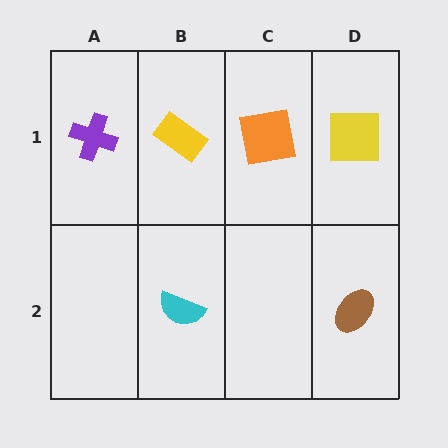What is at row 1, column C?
An orange square.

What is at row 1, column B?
A yellow rectangle.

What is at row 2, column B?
A cyan semicircle.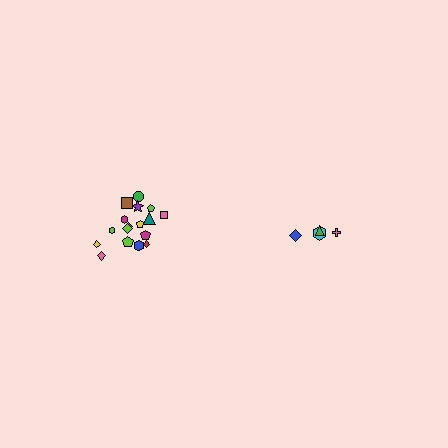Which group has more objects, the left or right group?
The left group.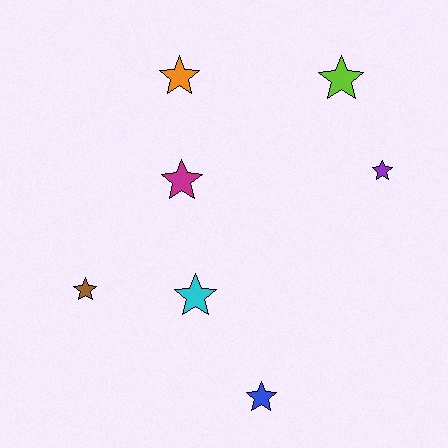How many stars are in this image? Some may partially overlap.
There are 7 stars.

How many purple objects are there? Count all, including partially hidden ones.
There is 1 purple object.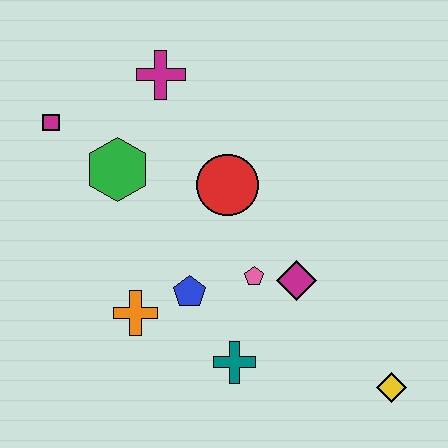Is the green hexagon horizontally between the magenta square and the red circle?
Yes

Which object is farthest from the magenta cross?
The yellow diamond is farthest from the magenta cross.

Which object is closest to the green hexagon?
The magenta square is closest to the green hexagon.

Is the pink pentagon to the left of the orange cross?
No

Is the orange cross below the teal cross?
No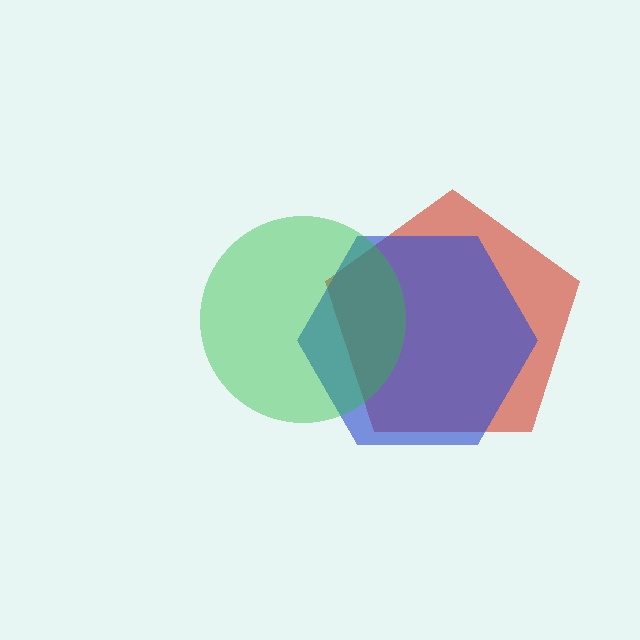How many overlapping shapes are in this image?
There are 3 overlapping shapes in the image.